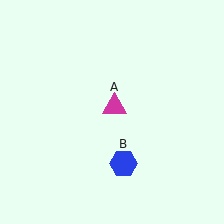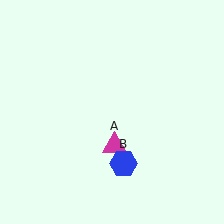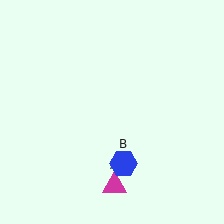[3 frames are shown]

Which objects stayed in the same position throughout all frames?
Blue hexagon (object B) remained stationary.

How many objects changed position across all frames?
1 object changed position: magenta triangle (object A).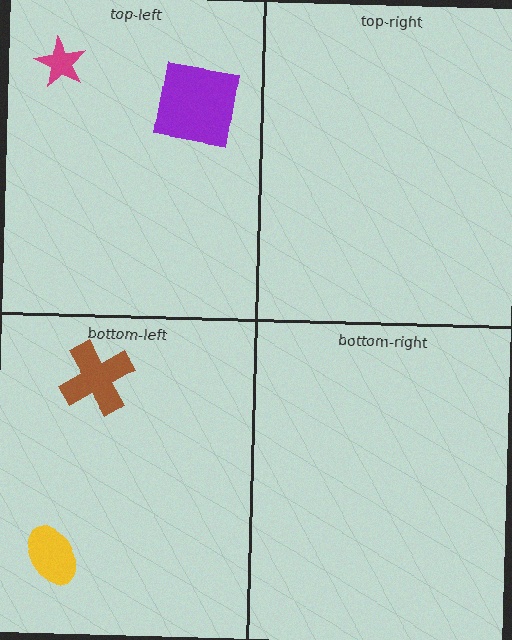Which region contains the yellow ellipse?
The bottom-left region.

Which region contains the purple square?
The top-left region.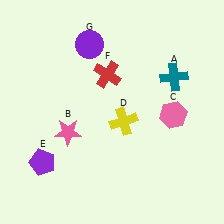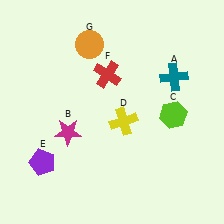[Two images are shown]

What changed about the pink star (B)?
In Image 1, B is pink. In Image 2, it changed to magenta.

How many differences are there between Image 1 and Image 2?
There are 3 differences between the two images.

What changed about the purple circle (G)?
In Image 1, G is purple. In Image 2, it changed to orange.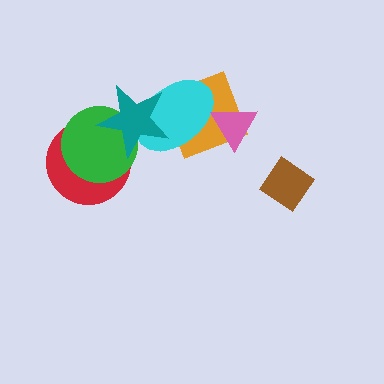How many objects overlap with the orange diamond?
3 objects overlap with the orange diamond.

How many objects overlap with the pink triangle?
2 objects overlap with the pink triangle.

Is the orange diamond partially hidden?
Yes, it is partially covered by another shape.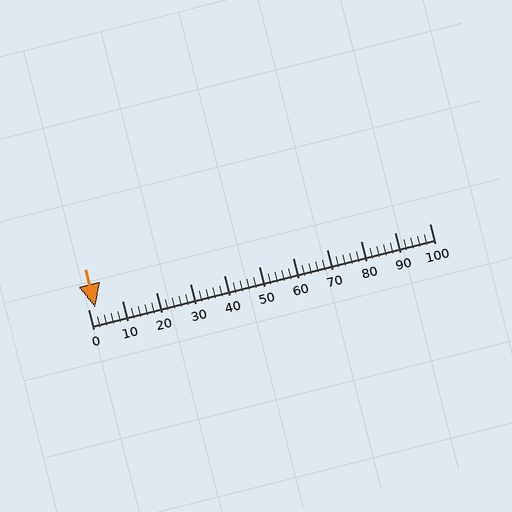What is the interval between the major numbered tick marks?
The major tick marks are spaced 10 units apart.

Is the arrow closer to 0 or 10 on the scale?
The arrow is closer to 0.